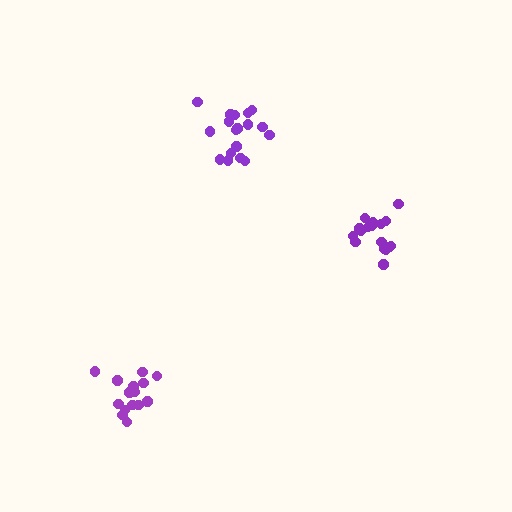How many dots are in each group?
Group 1: 18 dots, Group 2: 15 dots, Group 3: 19 dots (52 total).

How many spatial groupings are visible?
There are 3 spatial groupings.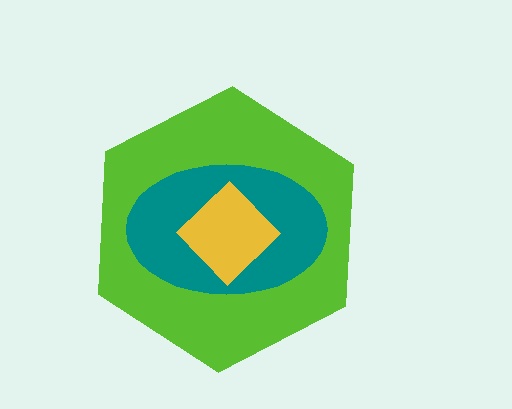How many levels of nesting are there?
3.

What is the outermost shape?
The lime hexagon.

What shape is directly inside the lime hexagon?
The teal ellipse.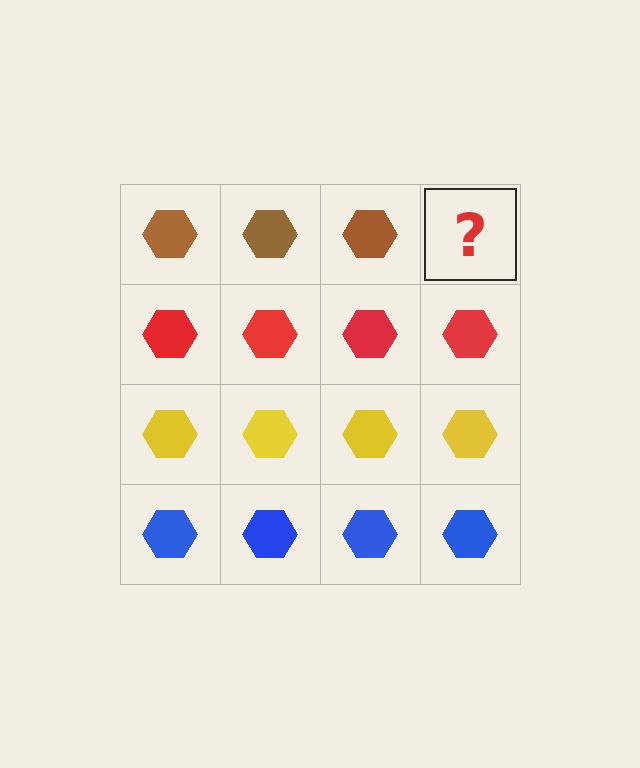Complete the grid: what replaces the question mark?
The question mark should be replaced with a brown hexagon.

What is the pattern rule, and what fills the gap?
The rule is that each row has a consistent color. The gap should be filled with a brown hexagon.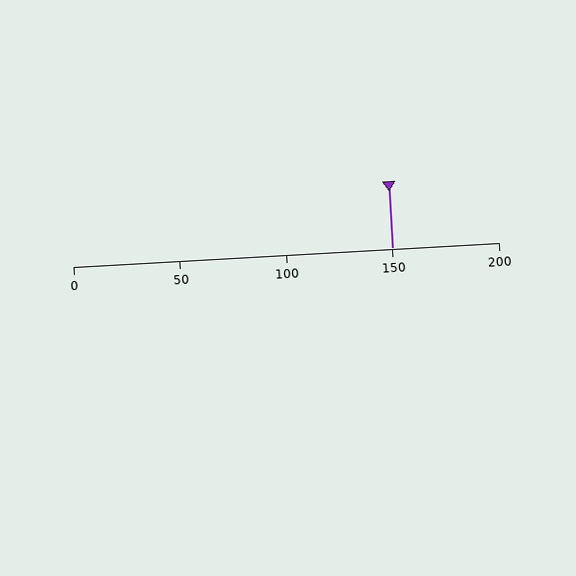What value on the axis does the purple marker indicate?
The marker indicates approximately 150.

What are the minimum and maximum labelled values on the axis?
The axis runs from 0 to 200.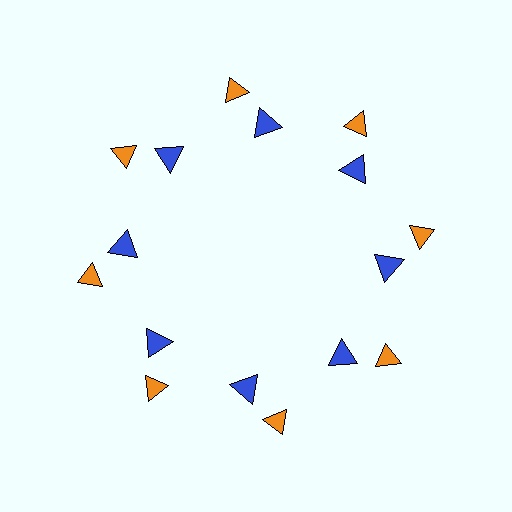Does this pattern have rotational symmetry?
Yes, this pattern has 8-fold rotational symmetry. It looks the same after rotating 45 degrees around the center.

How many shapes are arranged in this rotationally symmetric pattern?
There are 16 shapes, arranged in 8 groups of 2.